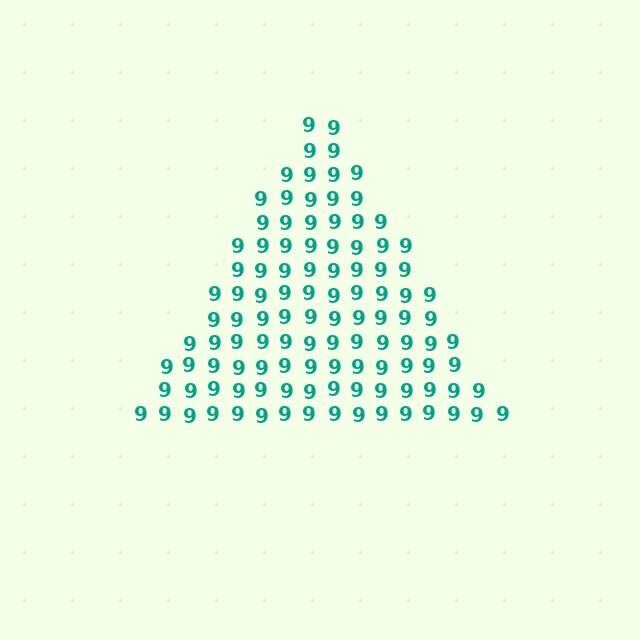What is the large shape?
The large shape is a triangle.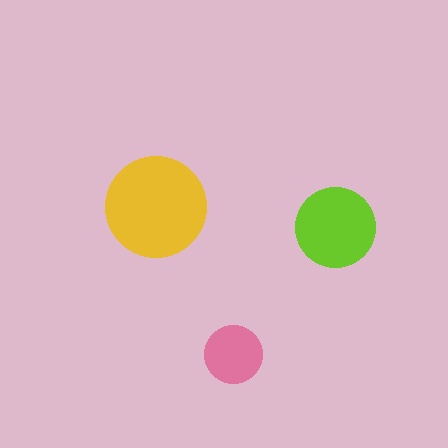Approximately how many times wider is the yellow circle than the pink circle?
About 1.5 times wider.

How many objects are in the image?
There are 3 objects in the image.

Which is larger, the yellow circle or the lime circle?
The yellow one.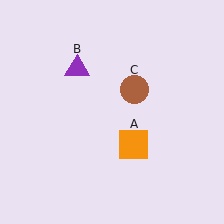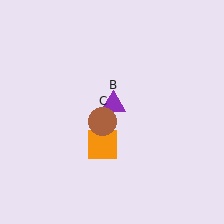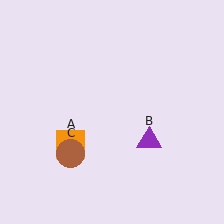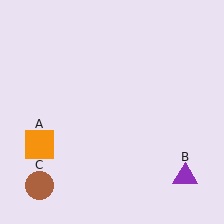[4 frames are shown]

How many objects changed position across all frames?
3 objects changed position: orange square (object A), purple triangle (object B), brown circle (object C).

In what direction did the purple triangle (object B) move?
The purple triangle (object B) moved down and to the right.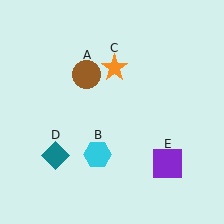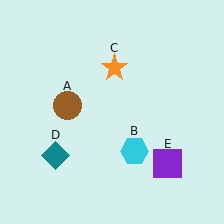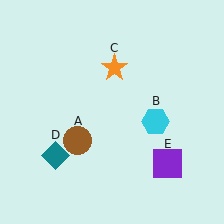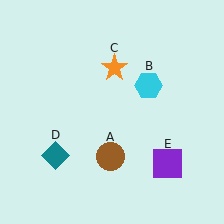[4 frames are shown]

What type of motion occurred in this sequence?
The brown circle (object A), cyan hexagon (object B) rotated counterclockwise around the center of the scene.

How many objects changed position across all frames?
2 objects changed position: brown circle (object A), cyan hexagon (object B).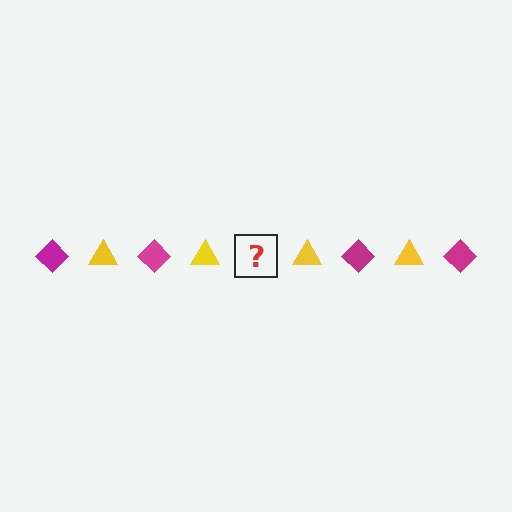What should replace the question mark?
The question mark should be replaced with a magenta diamond.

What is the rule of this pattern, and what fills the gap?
The rule is that the pattern alternates between magenta diamond and yellow triangle. The gap should be filled with a magenta diamond.